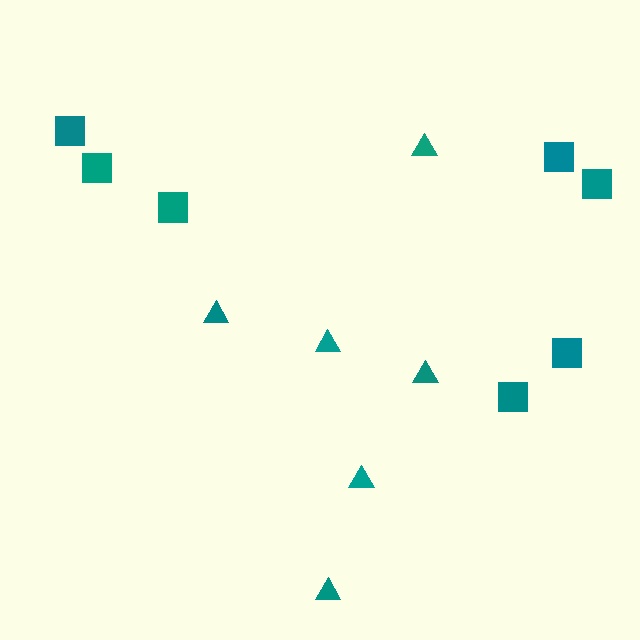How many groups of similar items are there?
There are 2 groups: one group of squares (7) and one group of triangles (6).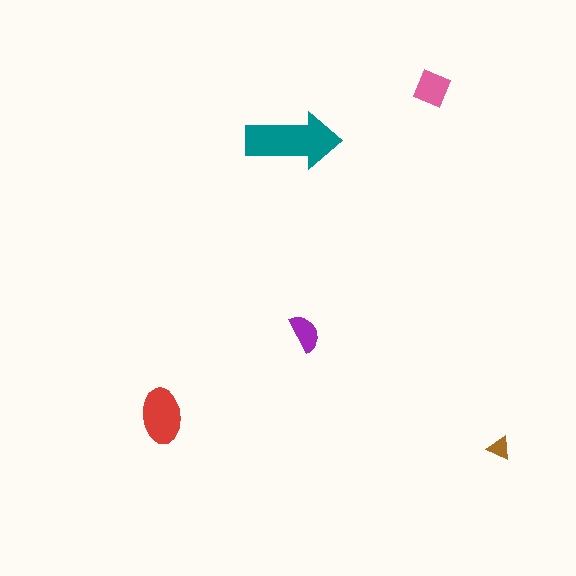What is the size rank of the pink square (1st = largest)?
3rd.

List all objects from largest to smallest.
The teal arrow, the red ellipse, the pink square, the purple semicircle, the brown triangle.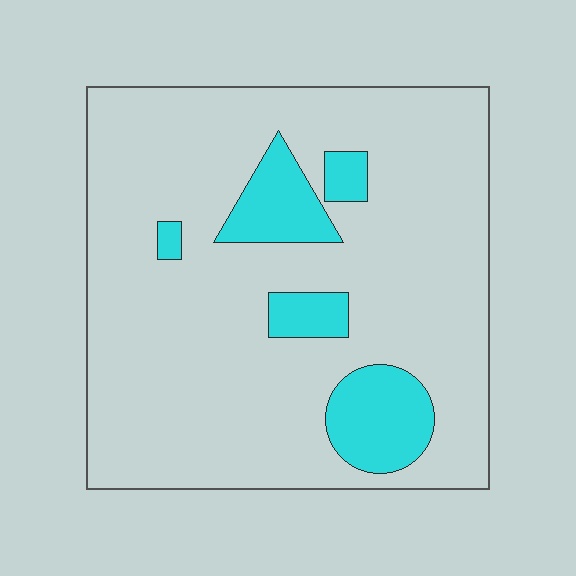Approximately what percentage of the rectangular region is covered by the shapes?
Approximately 15%.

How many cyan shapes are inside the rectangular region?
5.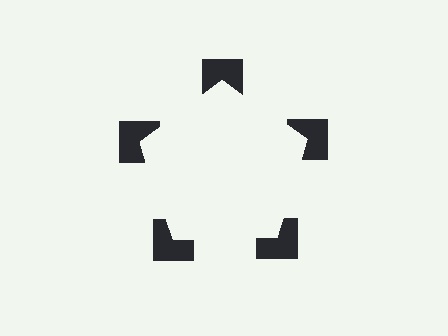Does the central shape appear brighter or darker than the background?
It typically appears slightly brighter than the background, even though no actual brightness change is drawn.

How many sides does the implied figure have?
5 sides.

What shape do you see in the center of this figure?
An illusory pentagon — its edges are inferred from the aligned wedge cuts in the notched squares, not physically drawn.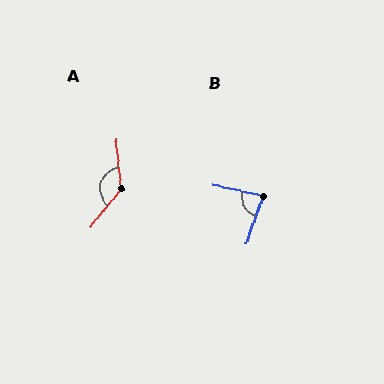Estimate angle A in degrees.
Approximately 135 degrees.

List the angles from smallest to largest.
B (83°), A (135°).